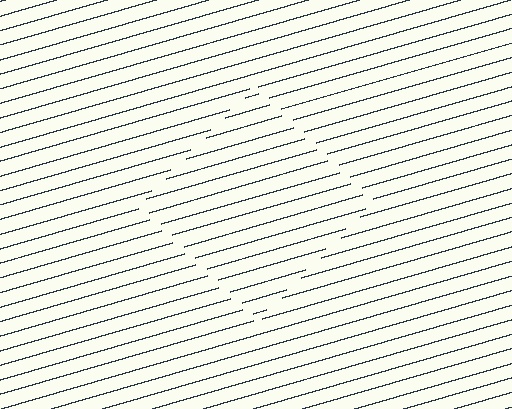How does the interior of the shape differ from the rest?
The interior of the shape contains the same grating, shifted by half a period — the contour is defined by the phase discontinuity where line-ends from the inner and outer gratings abut.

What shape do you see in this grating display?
An illusory square. The interior of the shape contains the same grating, shifted by half a period — the contour is defined by the phase discontinuity where line-ends from the inner and outer gratings abut.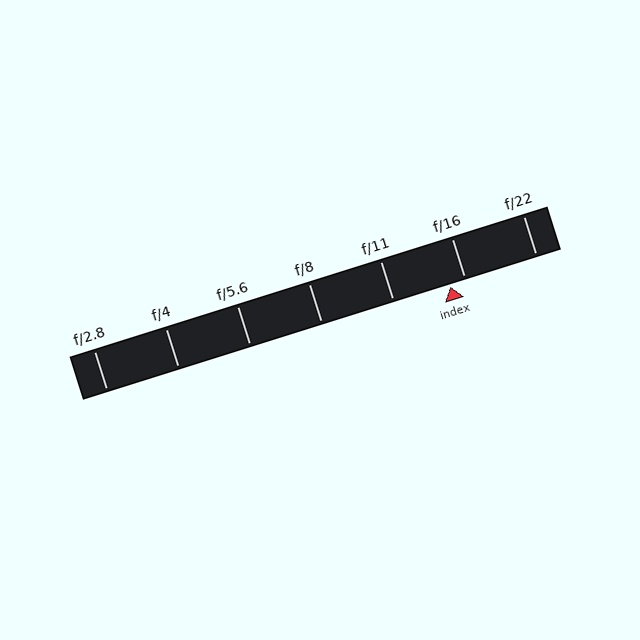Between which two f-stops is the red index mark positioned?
The index mark is between f/11 and f/16.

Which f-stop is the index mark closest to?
The index mark is closest to f/16.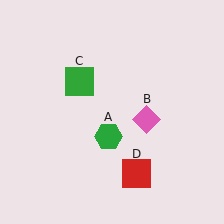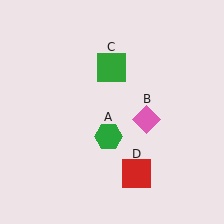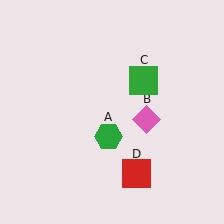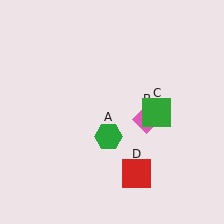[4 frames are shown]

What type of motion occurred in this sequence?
The green square (object C) rotated clockwise around the center of the scene.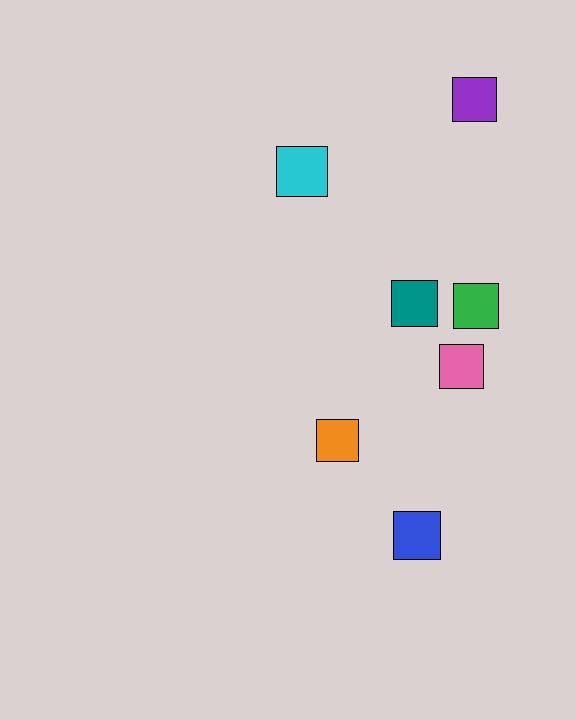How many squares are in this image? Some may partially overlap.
There are 7 squares.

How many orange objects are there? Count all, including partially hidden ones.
There is 1 orange object.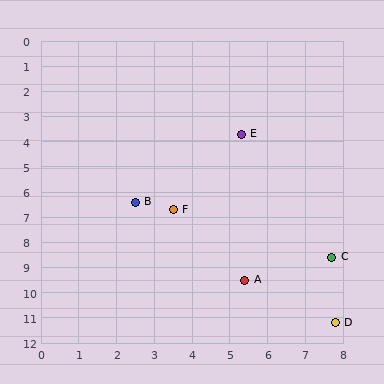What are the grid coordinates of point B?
Point B is at approximately (2.5, 6.4).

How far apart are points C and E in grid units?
Points C and E are about 5.5 grid units apart.